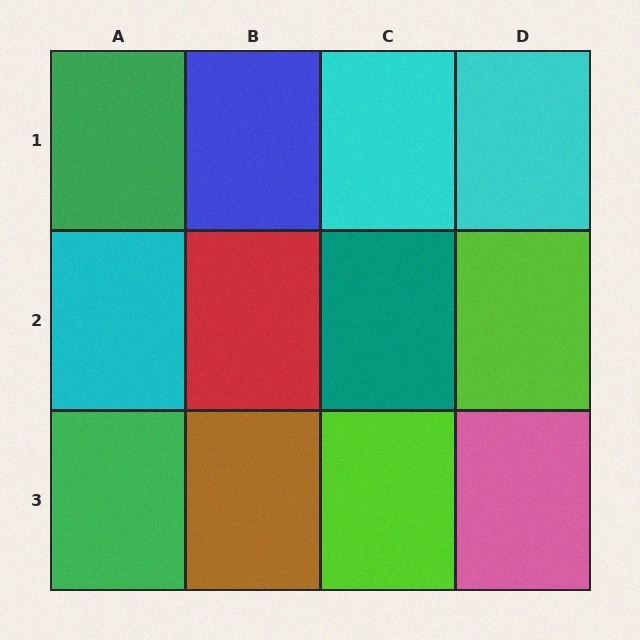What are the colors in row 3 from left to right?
Green, brown, lime, pink.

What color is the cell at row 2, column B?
Red.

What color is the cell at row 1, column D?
Cyan.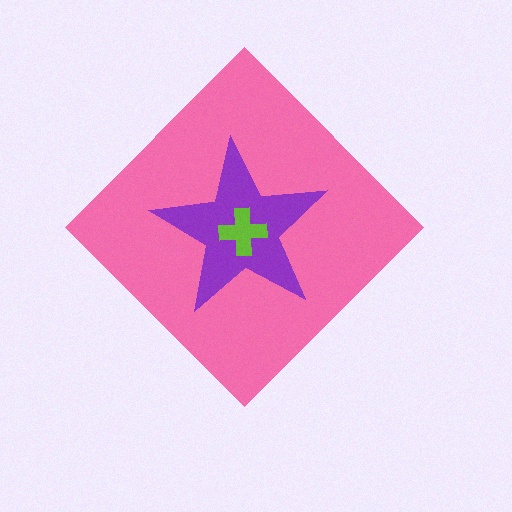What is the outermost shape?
The pink diamond.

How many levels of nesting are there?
3.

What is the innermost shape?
The lime cross.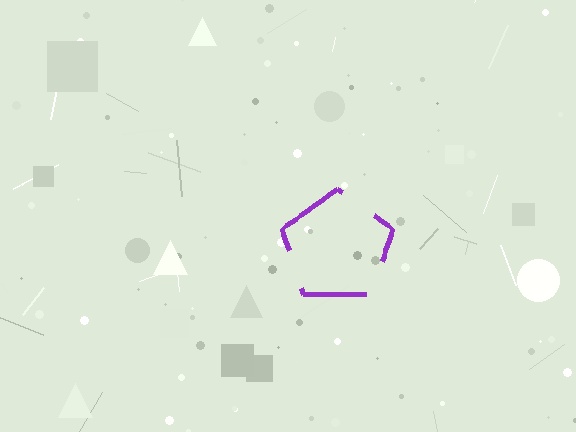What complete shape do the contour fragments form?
The contour fragments form a pentagon.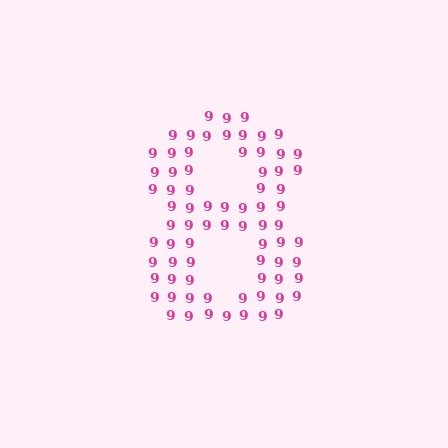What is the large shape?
The large shape is the digit 8.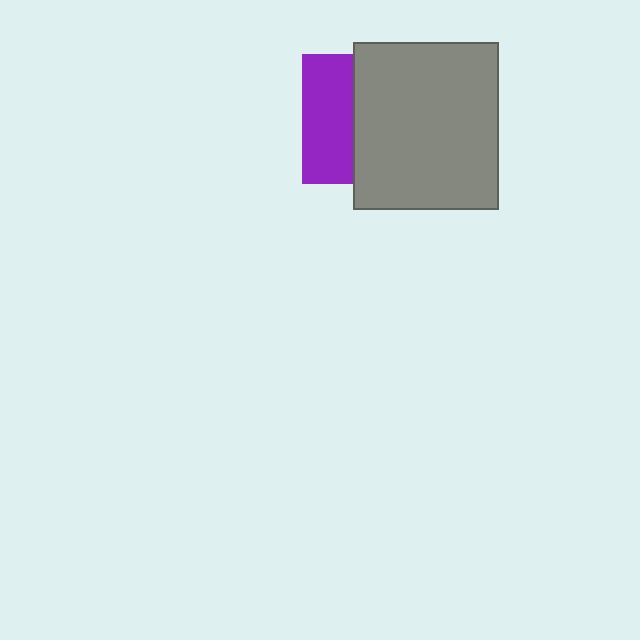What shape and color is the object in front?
The object in front is a gray rectangle.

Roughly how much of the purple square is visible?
A small part of it is visible (roughly 40%).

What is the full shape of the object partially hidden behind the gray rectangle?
The partially hidden object is a purple square.